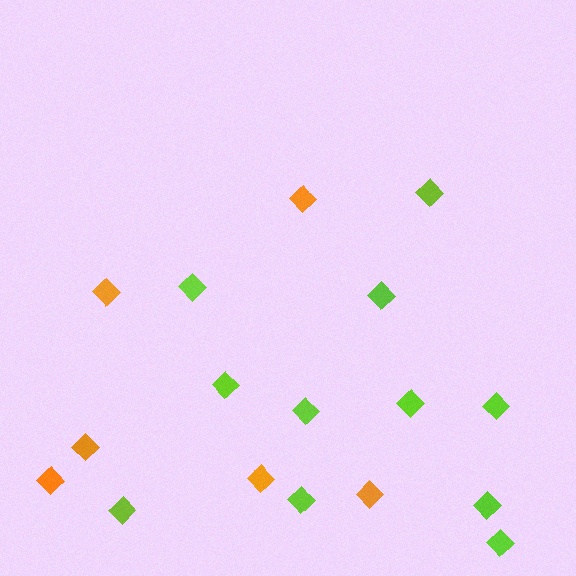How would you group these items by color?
There are 2 groups: one group of orange diamonds (6) and one group of lime diamonds (11).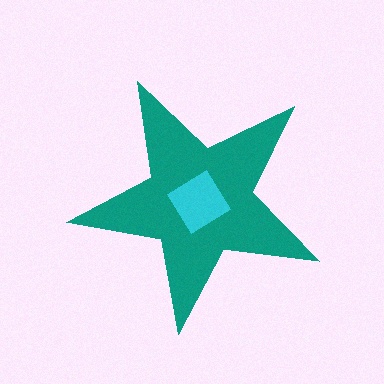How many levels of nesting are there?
2.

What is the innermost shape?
The cyan diamond.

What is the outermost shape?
The teal star.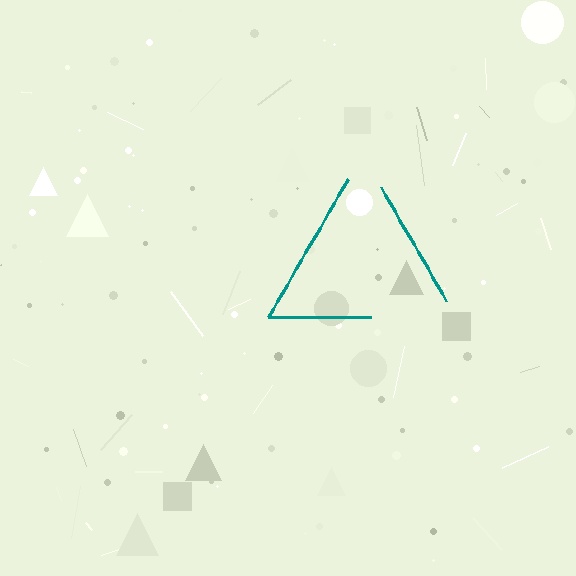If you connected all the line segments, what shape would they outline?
They would outline a triangle.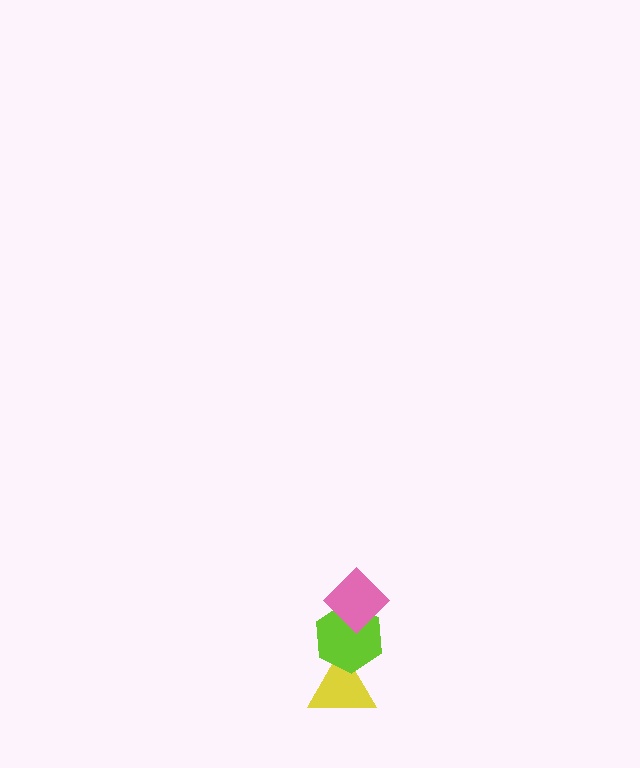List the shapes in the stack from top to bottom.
From top to bottom: the pink diamond, the lime hexagon, the yellow triangle.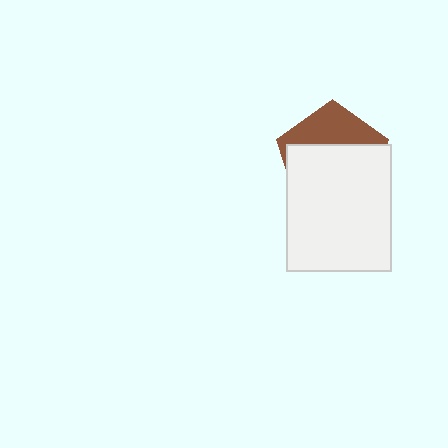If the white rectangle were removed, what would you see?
You would see the complete brown pentagon.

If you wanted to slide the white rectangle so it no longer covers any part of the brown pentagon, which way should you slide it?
Slide it down — that is the most direct way to separate the two shapes.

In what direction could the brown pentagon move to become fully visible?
The brown pentagon could move up. That would shift it out from behind the white rectangle entirely.